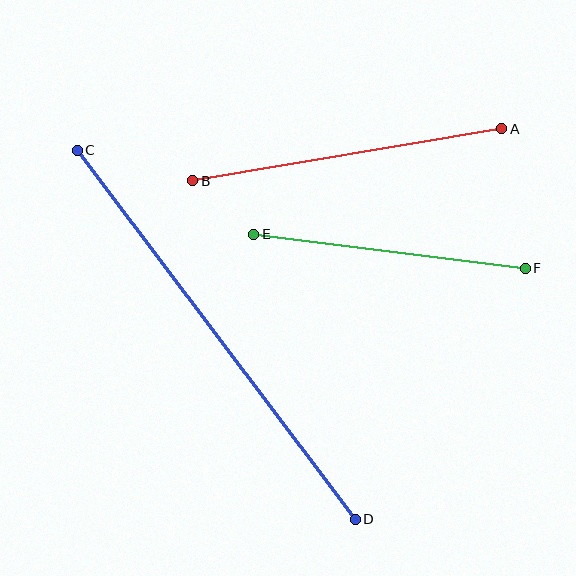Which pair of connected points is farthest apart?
Points C and D are farthest apart.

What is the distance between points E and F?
The distance is approximately 274 pixels.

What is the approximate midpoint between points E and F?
The midpoint is at approximately (389, 251) pixels.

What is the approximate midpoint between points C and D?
The midpoint is at approximately (216, 335) pixels.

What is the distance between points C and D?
The distance is approximately 462 pixels.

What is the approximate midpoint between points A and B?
The midpoint is at approximately (347, 155) pixels.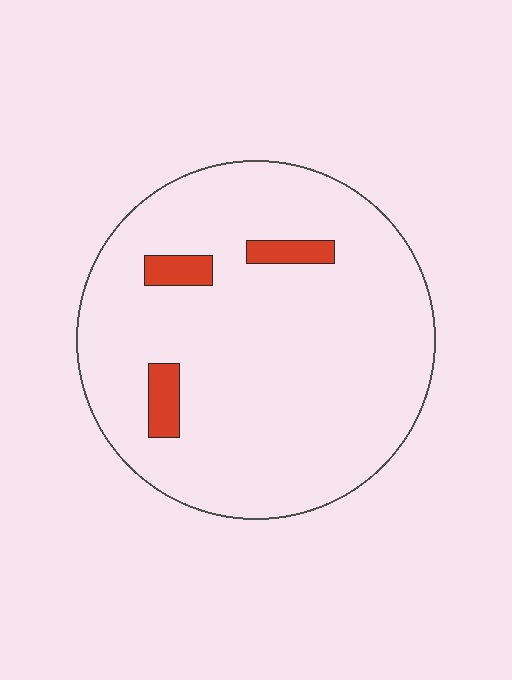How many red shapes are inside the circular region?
3.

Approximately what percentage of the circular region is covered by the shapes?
Approximately 5%.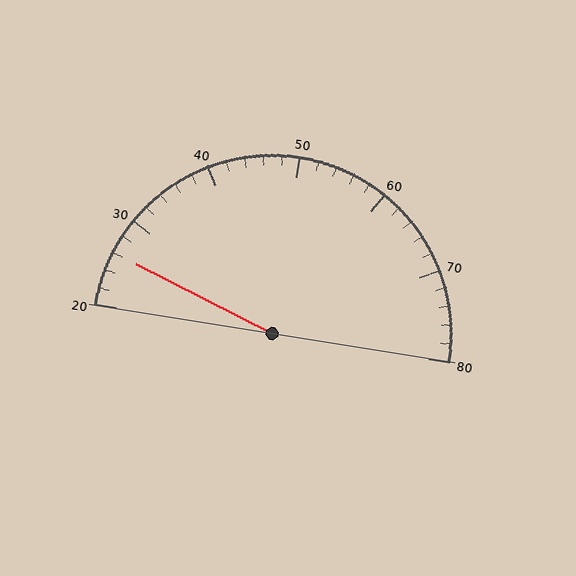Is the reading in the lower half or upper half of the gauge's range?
The reading is in the lower half of the range (20 to 80).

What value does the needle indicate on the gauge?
The needle indicates approximately 26.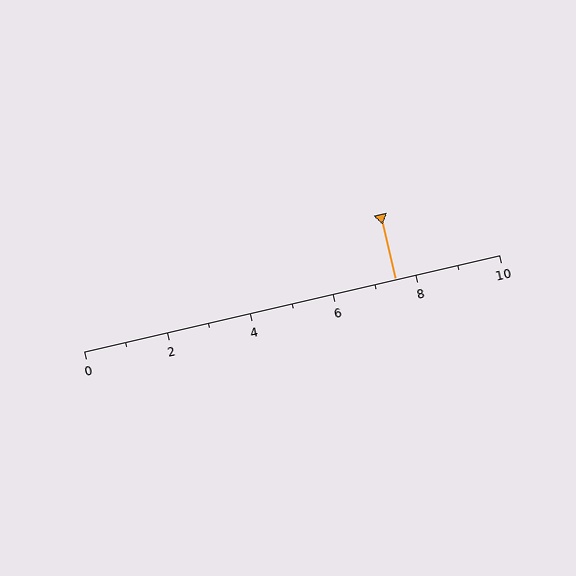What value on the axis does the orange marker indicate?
The marker indicates approximately 7.5.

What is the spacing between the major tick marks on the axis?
The major ticks are spaced 2 apart.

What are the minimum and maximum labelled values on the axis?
The axis runs from 0 to 10.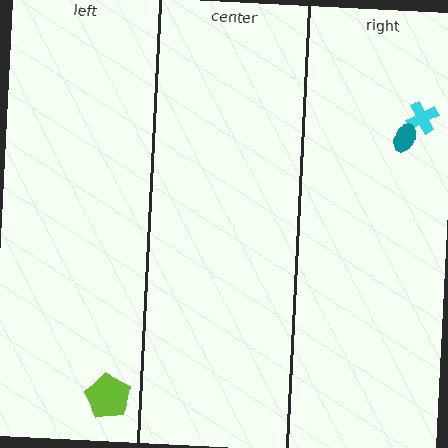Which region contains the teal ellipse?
The right region.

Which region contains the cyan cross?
The right region.